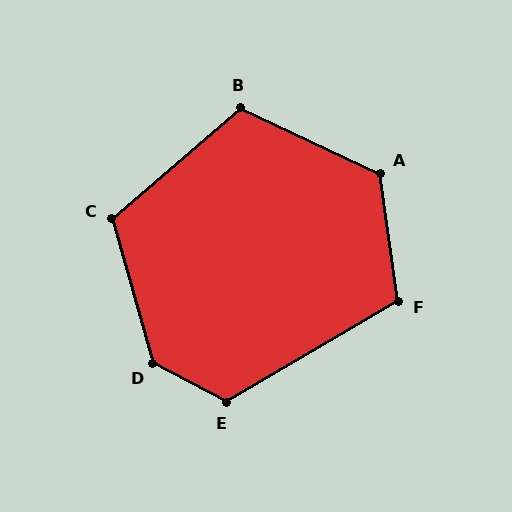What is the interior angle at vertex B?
Approximately 114 degrees (obtuse).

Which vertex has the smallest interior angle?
F, at approximately 113 degrees.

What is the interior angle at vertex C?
Approximately 115 degrees (obtuse).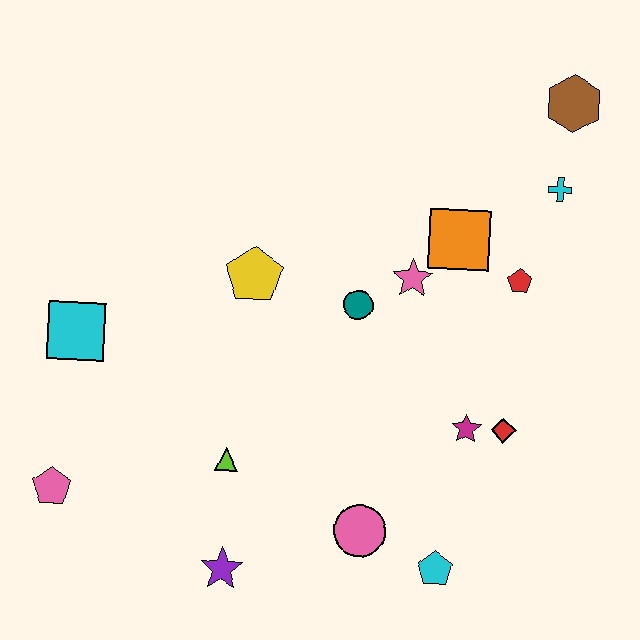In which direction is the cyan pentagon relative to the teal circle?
The cyan pentagon is below the teal circle.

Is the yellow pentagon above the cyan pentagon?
Yes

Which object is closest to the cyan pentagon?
The pink circle is closest to the cyan pentagon.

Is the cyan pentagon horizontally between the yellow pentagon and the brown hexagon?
Yes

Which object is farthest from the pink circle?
The brown hexagon is farthest from the pink circle.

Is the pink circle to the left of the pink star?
Yes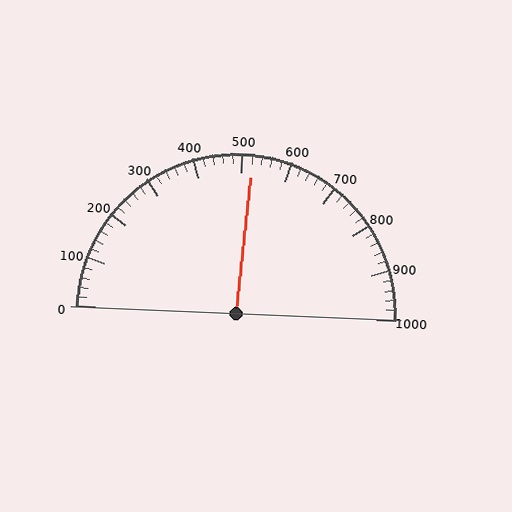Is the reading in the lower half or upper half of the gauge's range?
The reading is in the upper half of the range (0 to 1000).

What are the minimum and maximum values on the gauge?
The gauge ranges from 0 to 1000.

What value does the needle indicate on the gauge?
The needle indicates approximately 520.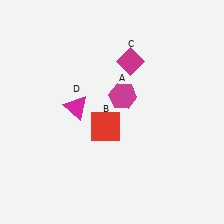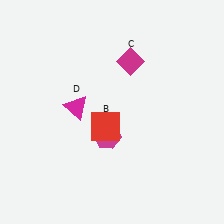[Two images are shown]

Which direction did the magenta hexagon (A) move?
The magenta hexagon (A) moved down.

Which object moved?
The magenta hexagon (A) moved down.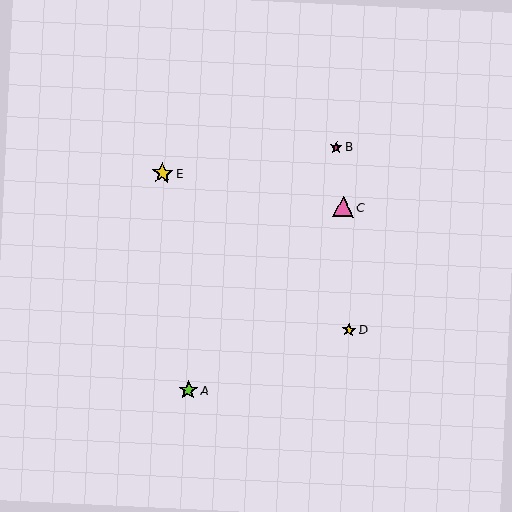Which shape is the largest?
The yellow star (labeled E) is the largest.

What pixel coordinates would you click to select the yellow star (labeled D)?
Click at (349, 330) to select the yellow star D.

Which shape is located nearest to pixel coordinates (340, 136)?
The magenta star (labeled B) at (336, 147) is nearest to that location.